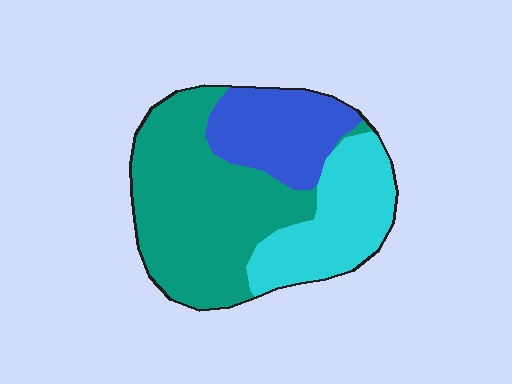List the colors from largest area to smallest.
From largest to smallest: teal, cyan, blue.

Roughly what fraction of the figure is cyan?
Cyan takes up about one quarter (1/4) of the figure.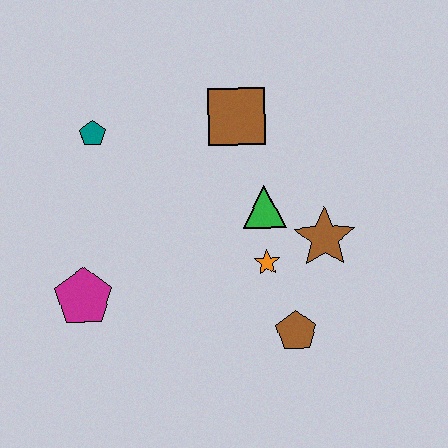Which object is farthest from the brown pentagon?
The teal pentagon is farthest from the brown pentagon.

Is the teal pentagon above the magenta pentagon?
Yes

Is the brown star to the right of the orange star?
Yes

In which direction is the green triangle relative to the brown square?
The green triangle is below the brown square.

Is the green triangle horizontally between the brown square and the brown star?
Yes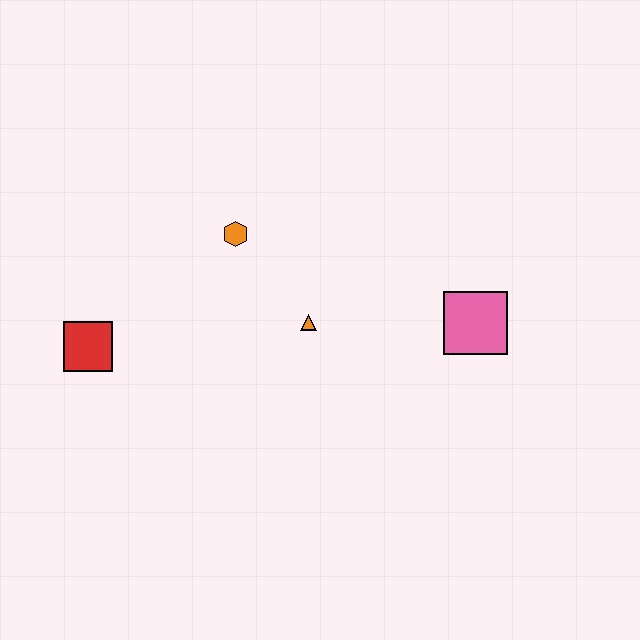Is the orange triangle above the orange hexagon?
No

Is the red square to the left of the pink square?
Yes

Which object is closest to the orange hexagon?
The orange triangle is closest to the orange hexagon.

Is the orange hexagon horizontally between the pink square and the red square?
Yes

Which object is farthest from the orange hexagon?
The pink square is farthest from the orange hexagon.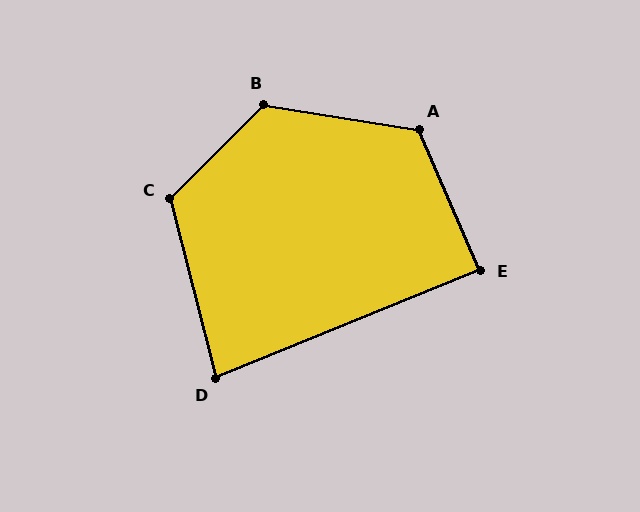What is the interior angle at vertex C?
Approximately 120 degrees (obtuse).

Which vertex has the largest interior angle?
B, at approximately 126 degrees.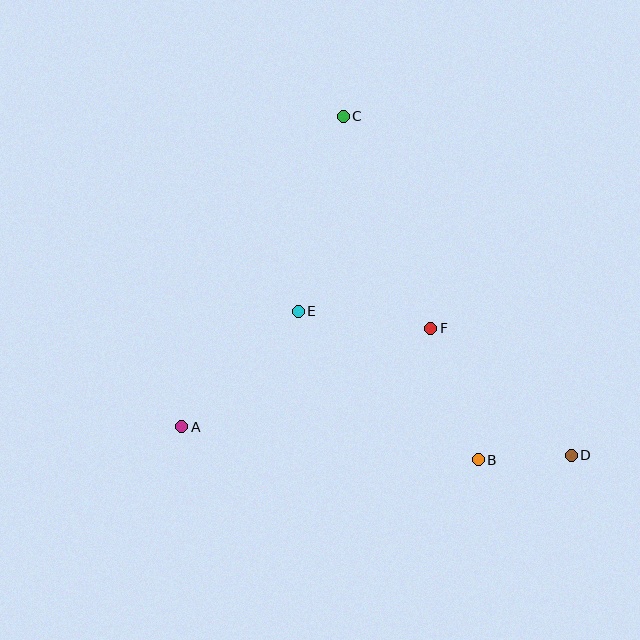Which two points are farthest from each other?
Points C and D are farthest from each other.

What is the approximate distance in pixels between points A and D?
The distance between A and D is approximately 391 pixels.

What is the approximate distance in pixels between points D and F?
The distance between D and F is approximately 189 pixels.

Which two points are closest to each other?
Points B and D are closest to each other.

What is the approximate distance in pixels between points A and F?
The distance between A and F is approximately 268 pixels.